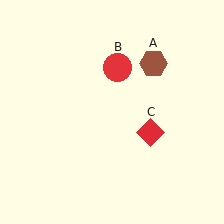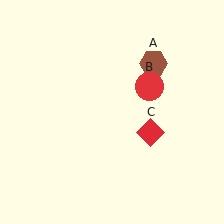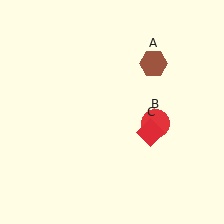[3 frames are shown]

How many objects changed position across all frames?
1 object changed position: red circle (object B).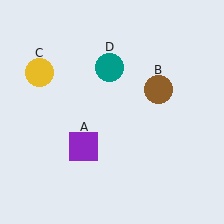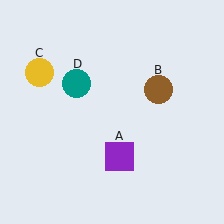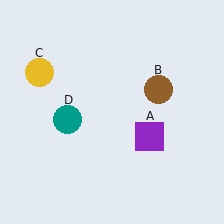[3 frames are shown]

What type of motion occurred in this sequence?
The purple square (object A), teal circle (object D) rotated counterclockwise around the center of the scene.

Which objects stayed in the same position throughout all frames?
Brown circle (object B) and yellow circle (object C) remained stationary.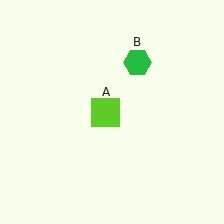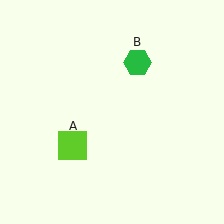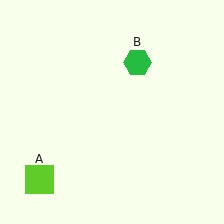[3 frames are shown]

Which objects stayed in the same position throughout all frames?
Green hexagon (object B) remained stationary.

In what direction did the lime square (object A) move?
The lime square (object A) moved down and to the left.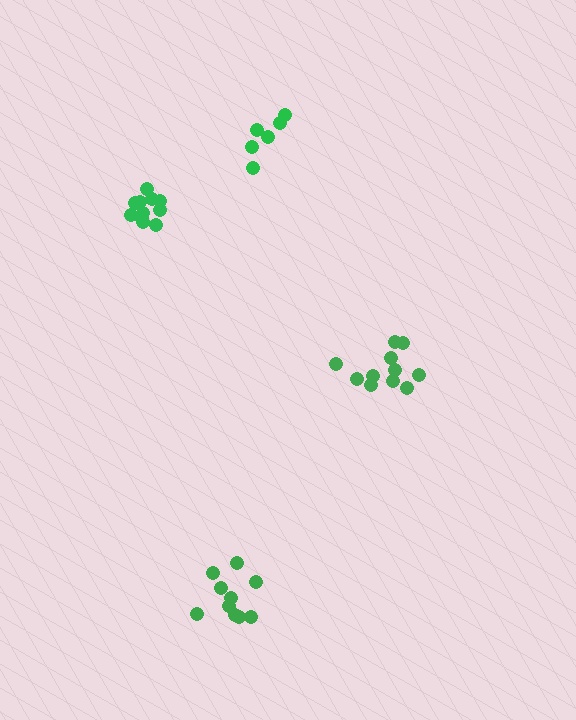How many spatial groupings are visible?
There are 4 spatial groupings.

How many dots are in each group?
Group 1: 11 dots, Group 2: 6 dots, Group 3: 10 dots, Group 4: 11 dots (38 total).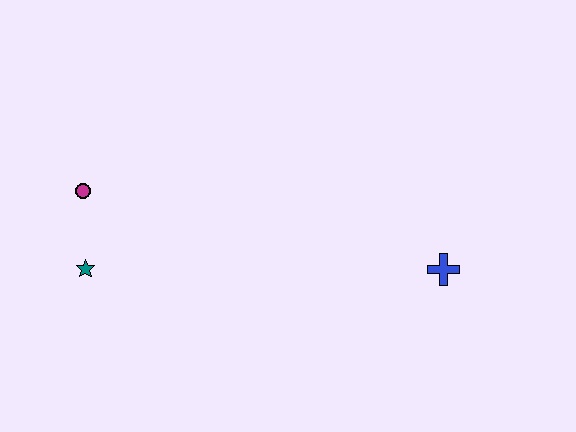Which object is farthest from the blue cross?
The magenta circle is farthest from the blue cross.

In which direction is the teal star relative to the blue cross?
The teal star is to the left of the blue cross.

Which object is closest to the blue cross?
The teal star is closest to the blue cross.